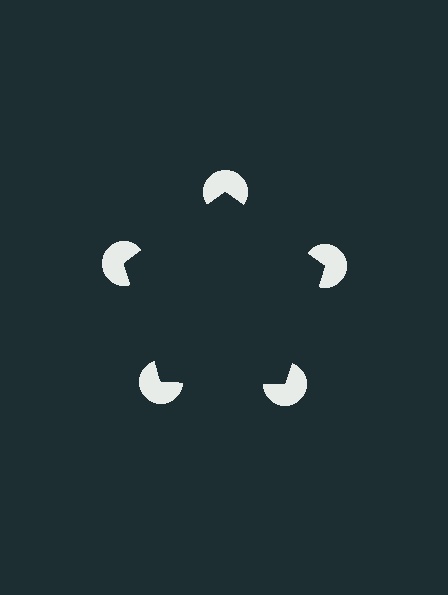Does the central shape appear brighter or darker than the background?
It typically appears slightly darker than the background, even though no actual brightness change is drawn.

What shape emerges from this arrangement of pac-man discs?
An illusory pentagon — its edges are inferred from the aligned wedge cuts in the pac-man discs, not physically drawn.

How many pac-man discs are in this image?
There are 5 — one at each vertex of the illusory pentagon.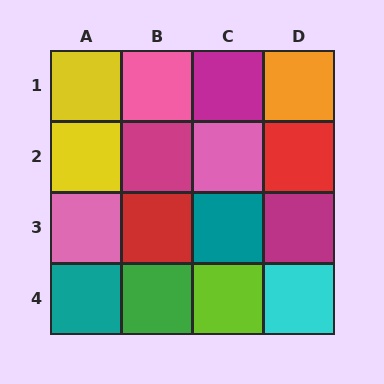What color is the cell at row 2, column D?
Red.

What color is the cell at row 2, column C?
Pink.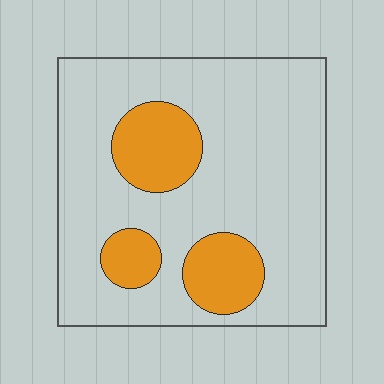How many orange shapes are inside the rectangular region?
3.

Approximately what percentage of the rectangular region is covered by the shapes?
Approximately 20%.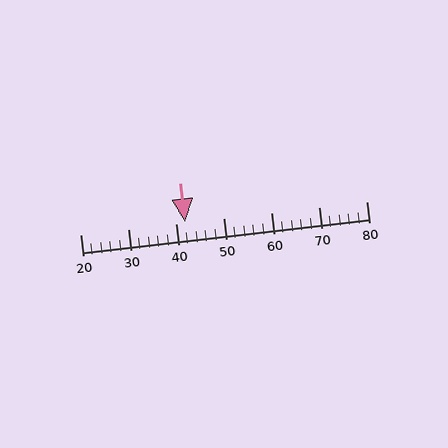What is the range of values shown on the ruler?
The ruler shows values from 20 to 80.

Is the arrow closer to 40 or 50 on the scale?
The arrow is closer to 40.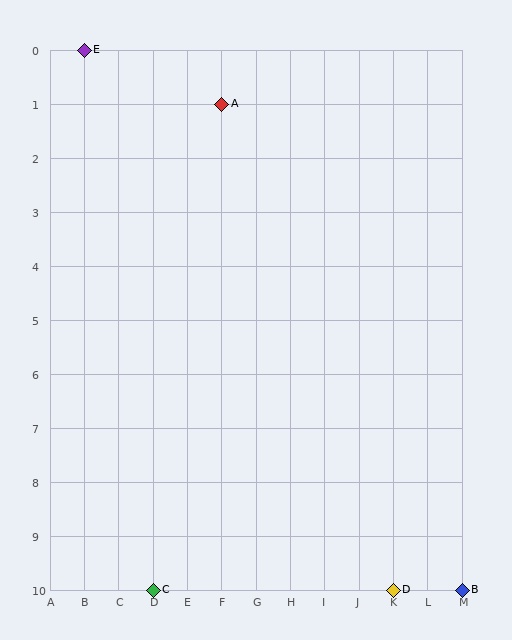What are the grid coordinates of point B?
Point B is at grid coordinates (M, 10).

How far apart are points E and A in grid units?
Points E and A are 4 columns and 1 row apart (about 4.1 grid units diagonally).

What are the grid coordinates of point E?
Point E is at grid coordinates (B, 0).